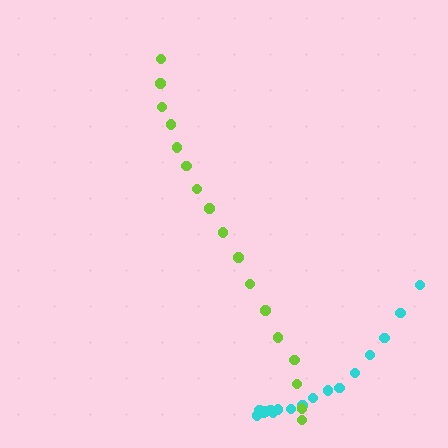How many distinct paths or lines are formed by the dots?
There are 2 distinct paths.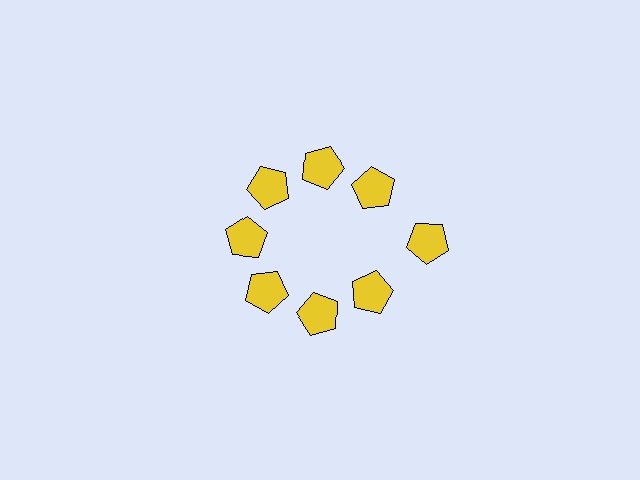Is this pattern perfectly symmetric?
No. The 8 yellow pentagons are arranged in a ring, but one element near the 3 o'clock position is pushed outward from the center, breaking the 8-fold rotational symmetry.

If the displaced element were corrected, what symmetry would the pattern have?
It would have 8-fold rotational symmetry — the pattern would map onto itself every 45 degrees.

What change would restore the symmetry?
The symmetry would be restored by moving it inward, back onto the ring so that all 8 pentagons sit at equal angles and equal distance from the center.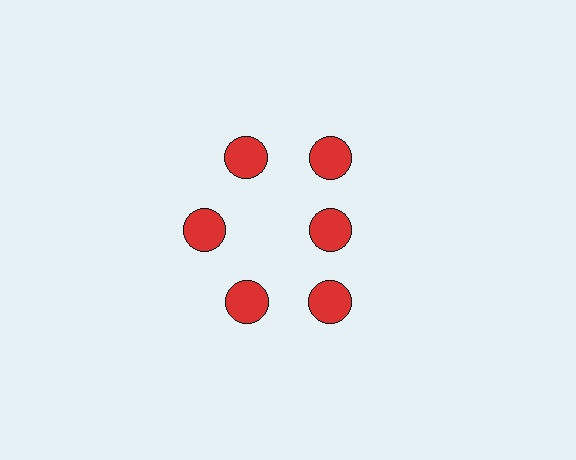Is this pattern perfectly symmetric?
No. The 6 red circles are arranged in a ring, but one element near the 3 o'clock position is pulled inward toward the center, breaking the 6-fold rotational symmetry.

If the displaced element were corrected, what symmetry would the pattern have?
It would have 6-fold rotational symmetry — the pattern would map onto itself every 60 degrees.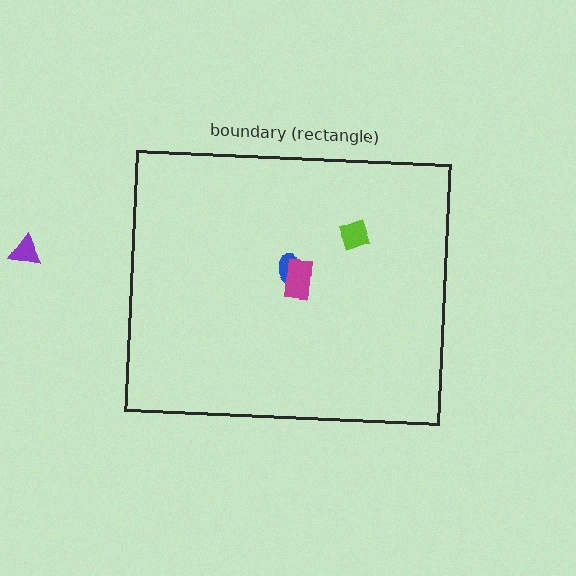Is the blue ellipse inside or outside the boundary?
Inside.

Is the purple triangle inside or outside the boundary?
Outside.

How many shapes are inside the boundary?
3 inside, 1 outside.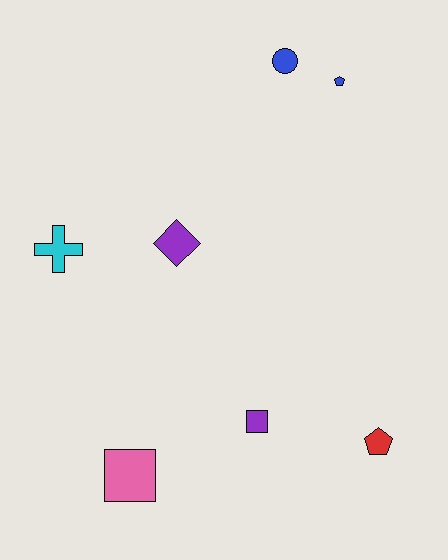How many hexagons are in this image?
There are no hexagons.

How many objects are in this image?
There are 7 objects.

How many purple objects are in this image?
There are 2 purple objects.